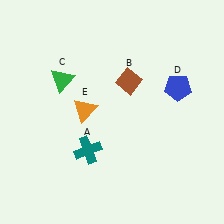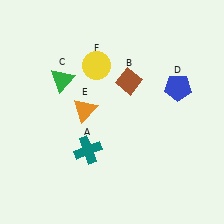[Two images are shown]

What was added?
A yellow circle (F) was added in Image 2.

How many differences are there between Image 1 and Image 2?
There is 1 difference between the two images.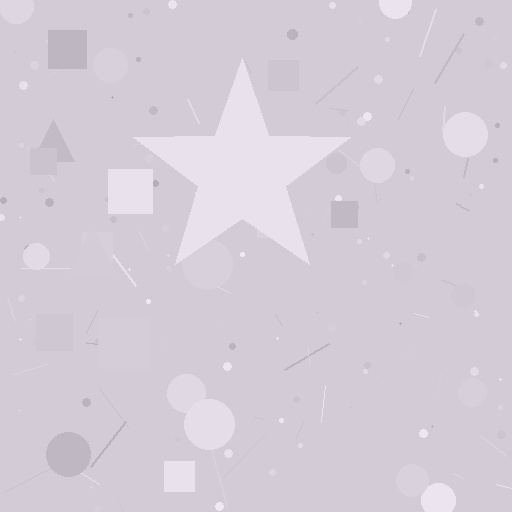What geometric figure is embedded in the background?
A star is embedded in the background.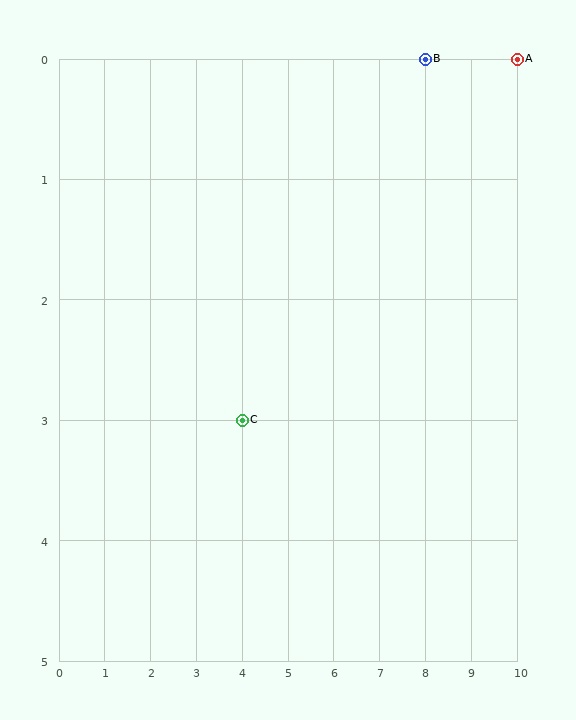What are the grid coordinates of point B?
Point B is at grid coordinates (8, 0).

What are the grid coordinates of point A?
Point A is at grid coordinates (10, 0).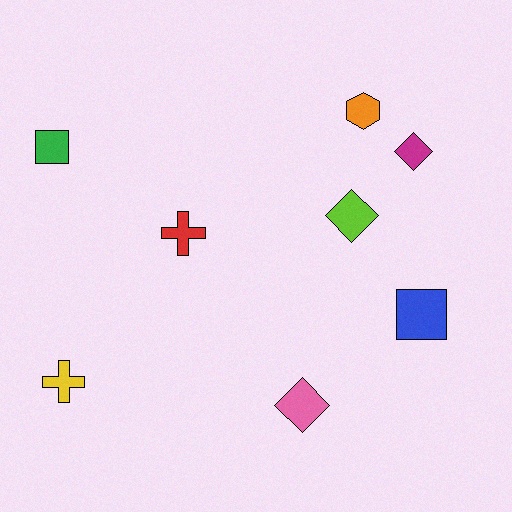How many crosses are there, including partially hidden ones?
There are 2 crosses.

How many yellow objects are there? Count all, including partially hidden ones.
There is 1 yellow object.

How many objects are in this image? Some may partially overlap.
There are 8 objects.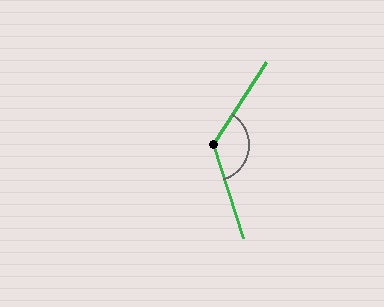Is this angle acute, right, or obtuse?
It is obtuse.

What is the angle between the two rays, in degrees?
Approximately 129 degrees.